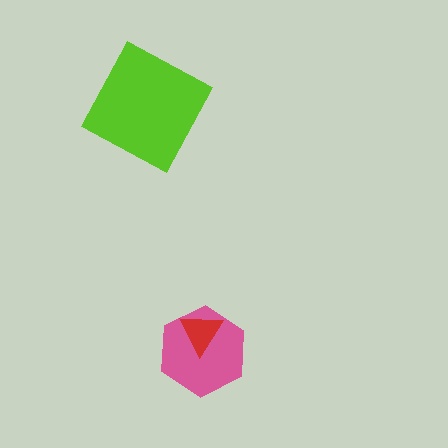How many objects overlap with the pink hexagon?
1 object overlaps with the pink hexagon.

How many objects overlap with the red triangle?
1 object overlaps with the red triangle.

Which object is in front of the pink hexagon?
The red triangle is in front of the pink hexagon.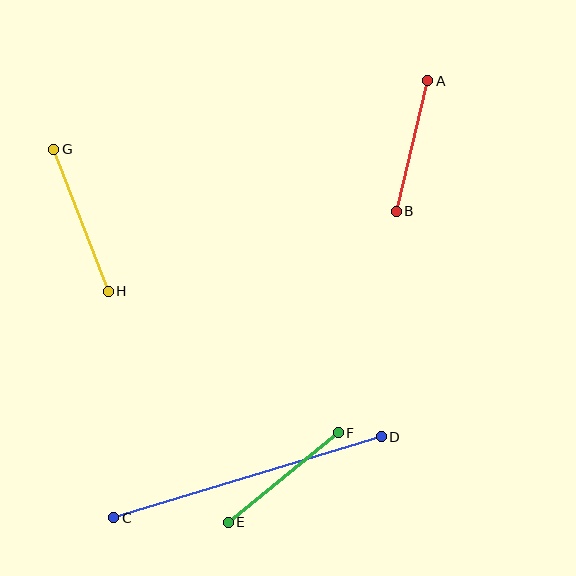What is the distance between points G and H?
The distance is approximately 152 pixels.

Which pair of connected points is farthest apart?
Points C and D are farthest apart.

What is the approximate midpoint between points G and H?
The midpoint is at approximately (81, 220) pixels.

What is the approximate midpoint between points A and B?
The midpoint is at approximately (412, 146) pixels.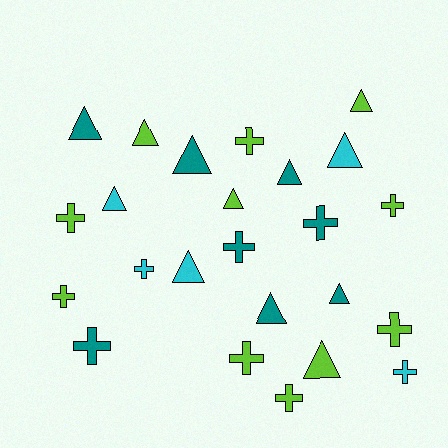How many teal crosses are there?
There are 3 teal crosses.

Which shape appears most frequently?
Cross, with 12 objects.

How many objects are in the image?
There are 24 objects.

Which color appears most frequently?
Lime, with 11 objects.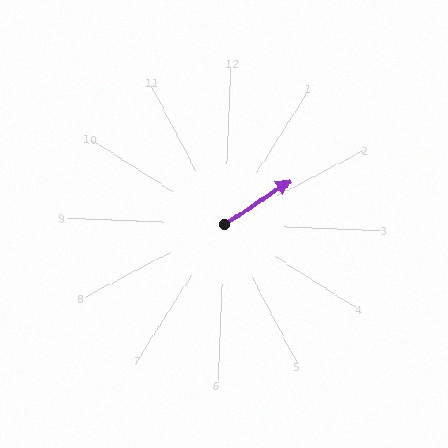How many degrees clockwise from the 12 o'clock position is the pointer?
Approximately 54 degrees.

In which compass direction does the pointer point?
Northeast.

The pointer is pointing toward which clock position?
Roughly 2 o'clock.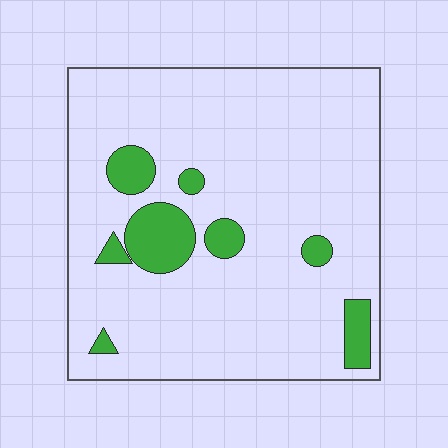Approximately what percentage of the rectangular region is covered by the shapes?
Approximately 10%.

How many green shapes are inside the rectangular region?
8.